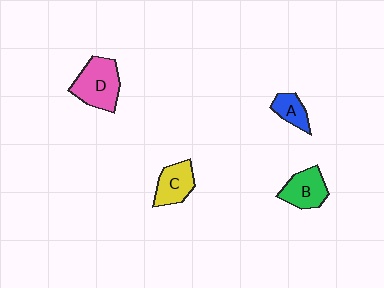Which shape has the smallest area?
Shape A (blue).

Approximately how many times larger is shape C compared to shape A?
Approximately 1.5 times.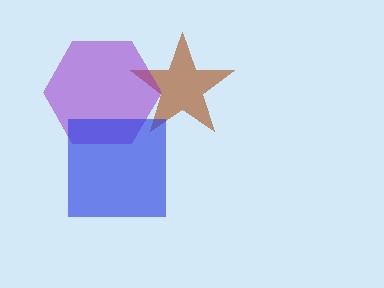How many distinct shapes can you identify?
There are 3 distinct shapes: a brown star, a purple hexagon, a blue square.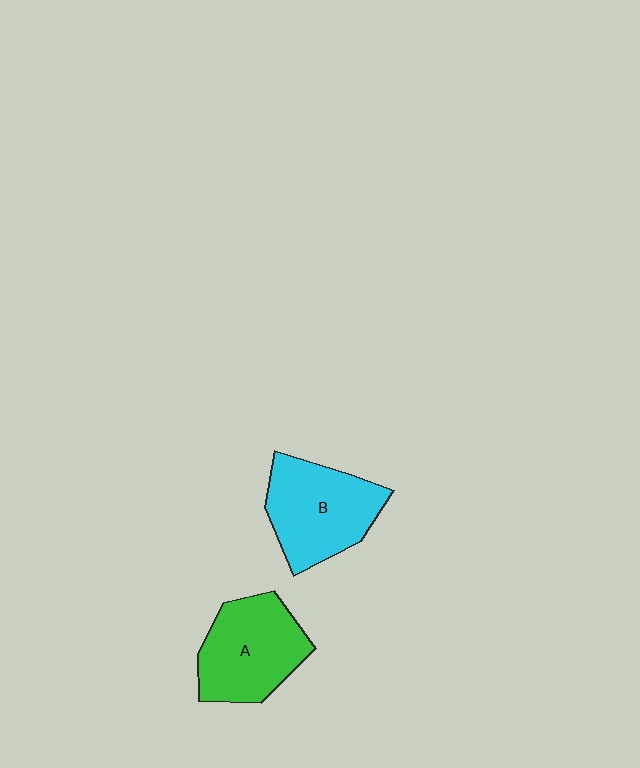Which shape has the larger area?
Shape B (cyan).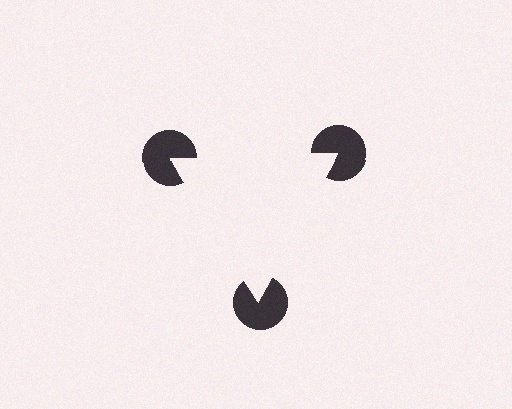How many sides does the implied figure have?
3 sides.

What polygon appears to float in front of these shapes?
An illusory triangle — its edges are inferred from the aligned wedge cuts in the pac-man discs, not physically drawn.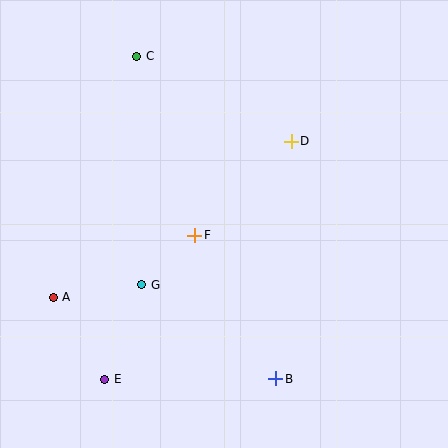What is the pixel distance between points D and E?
The distance between D and E is 302 pixels.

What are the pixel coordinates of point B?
Point B is at (276, 379).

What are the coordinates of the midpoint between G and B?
The midpoint between G and B is at (209, 332).